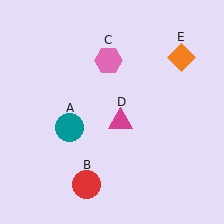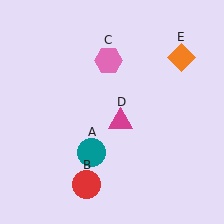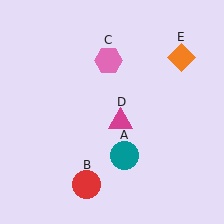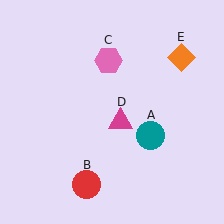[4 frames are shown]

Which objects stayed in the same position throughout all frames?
Red circle (object B) and pink hexagon (object C) and magenta triangle (object D) and orange diamond (object E) remained stationary.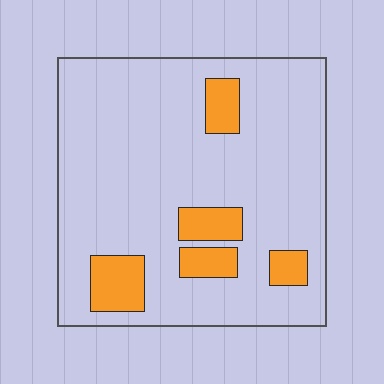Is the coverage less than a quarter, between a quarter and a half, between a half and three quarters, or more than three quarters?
Less than a quarter.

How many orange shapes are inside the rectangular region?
5.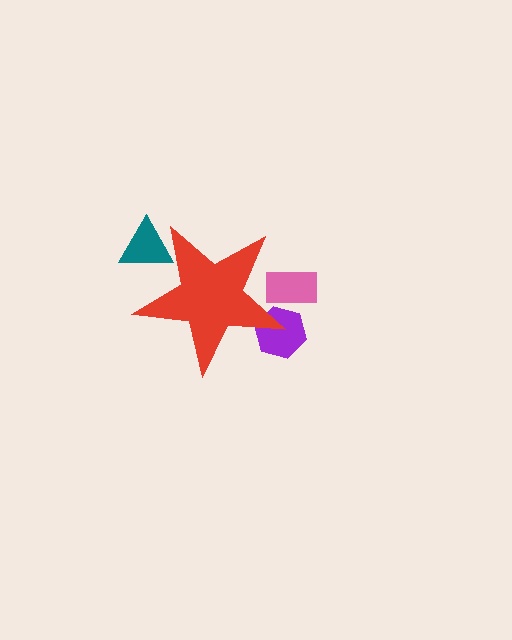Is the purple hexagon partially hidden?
Yes, the purple hexagon is partially hidden behind the red star.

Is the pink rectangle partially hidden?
Yes, the pink rectangle is partially hidden behind the red star.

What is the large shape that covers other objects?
A red star.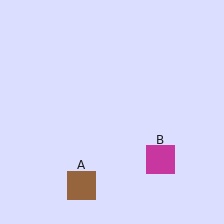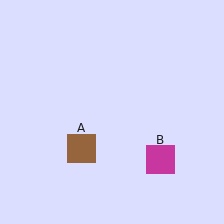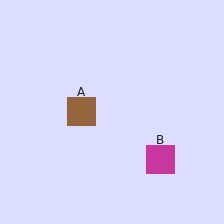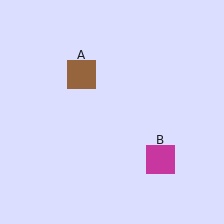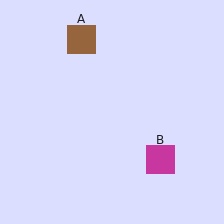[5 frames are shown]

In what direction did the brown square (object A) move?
The brown square (object A) moved up.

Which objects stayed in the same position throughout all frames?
Magenta square (object B) remained stationary.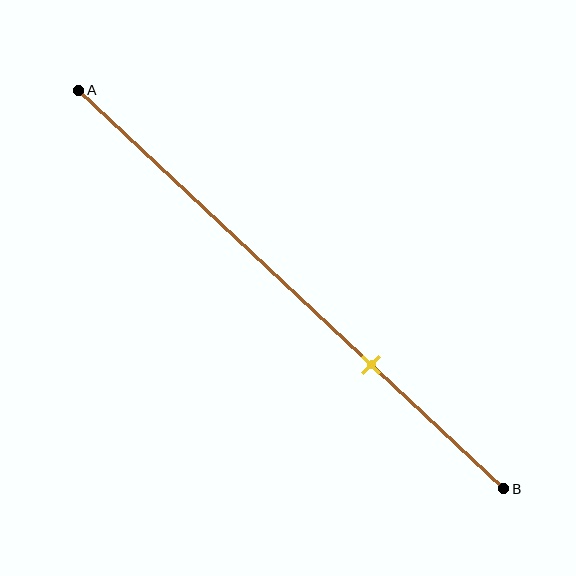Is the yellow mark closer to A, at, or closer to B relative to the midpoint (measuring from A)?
The yellow mark is closer to point B than the midpoint of segment AB.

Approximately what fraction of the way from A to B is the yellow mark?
The yellow mark is approximately 70% of the way from A to B.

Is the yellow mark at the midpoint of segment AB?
No, the mark is at about 70% from A, not at the 50% midpoint.